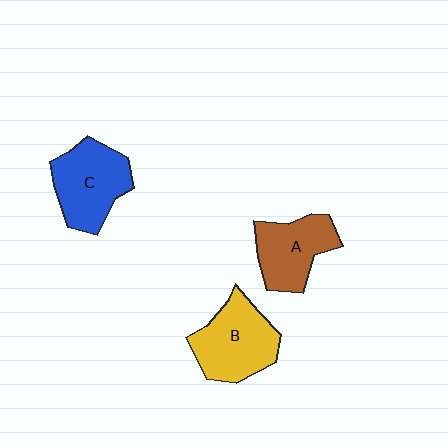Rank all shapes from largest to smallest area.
From largest to smallest: B (yellow), C (blue), A (brown).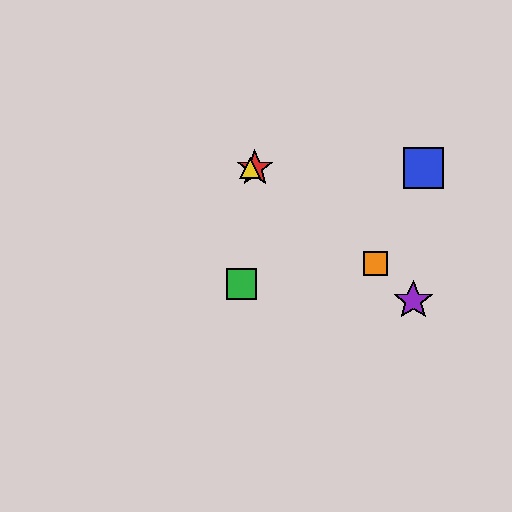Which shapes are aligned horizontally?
The red star, the blue square, the yellow triangle are aligned horizontally.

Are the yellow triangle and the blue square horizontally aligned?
Yes, both are at y≈168.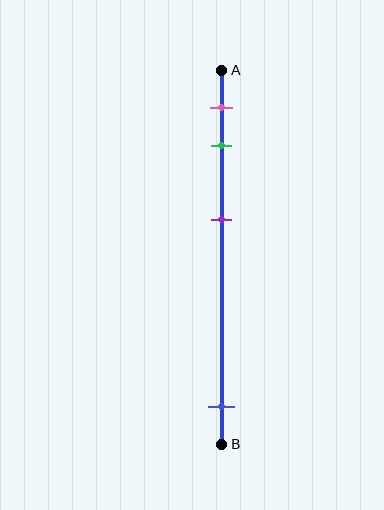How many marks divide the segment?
There are 4 marks dividing the segment.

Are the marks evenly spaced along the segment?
No, the marks are not evenly spaced.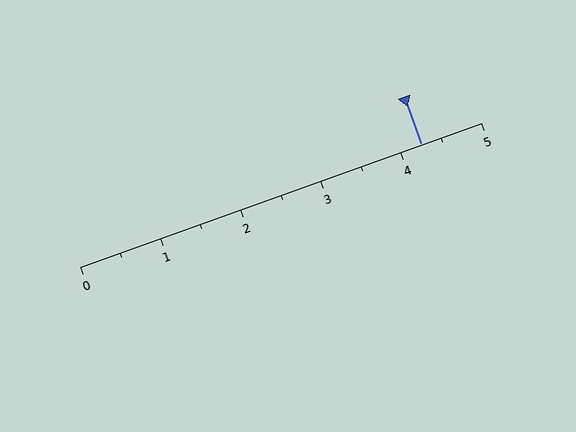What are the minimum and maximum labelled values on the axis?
The axis runs from 0 to 5.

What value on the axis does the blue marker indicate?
The marker indicates approximately 4.2.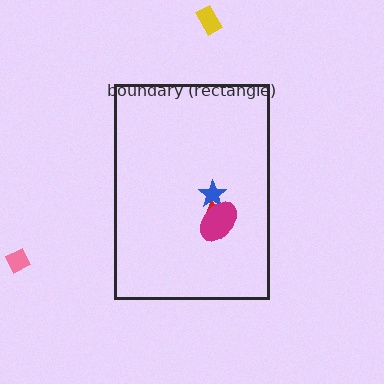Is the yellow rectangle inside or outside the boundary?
Outside.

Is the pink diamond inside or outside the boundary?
Outside.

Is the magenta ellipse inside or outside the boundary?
Inside.